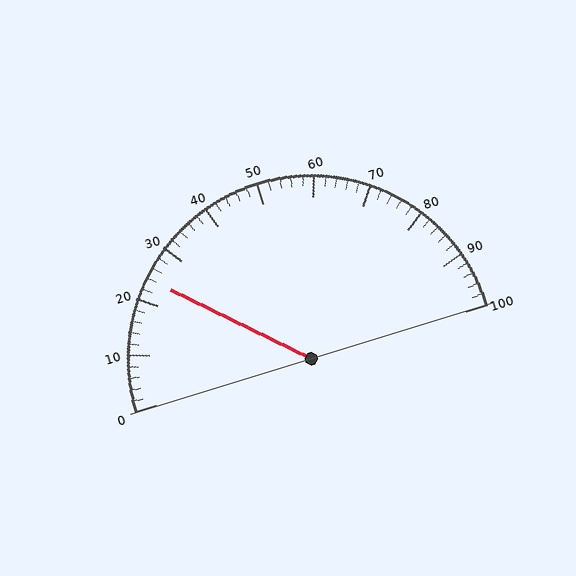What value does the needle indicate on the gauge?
The needle indicates approximately 24.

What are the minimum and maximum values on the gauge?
The gauge ranges from 0 to 100.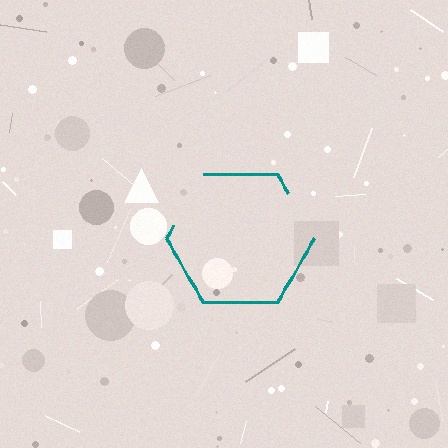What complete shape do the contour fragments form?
The contour fragments form a hexagon.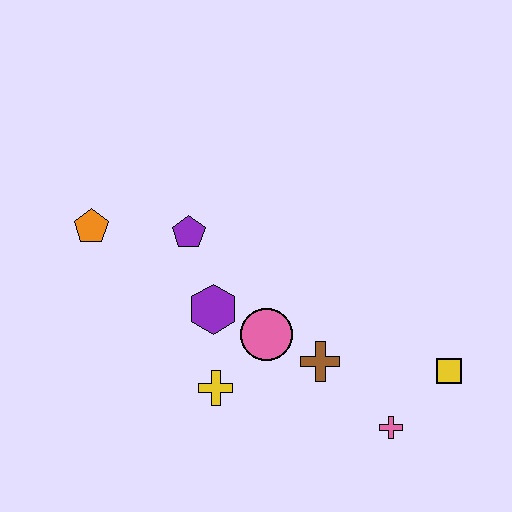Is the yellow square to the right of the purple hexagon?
Yes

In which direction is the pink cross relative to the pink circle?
The pink cross is to the right of the pink circle.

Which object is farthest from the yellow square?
The orange pentagon is farthest from the yellow square.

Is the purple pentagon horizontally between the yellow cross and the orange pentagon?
Yes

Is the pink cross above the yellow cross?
No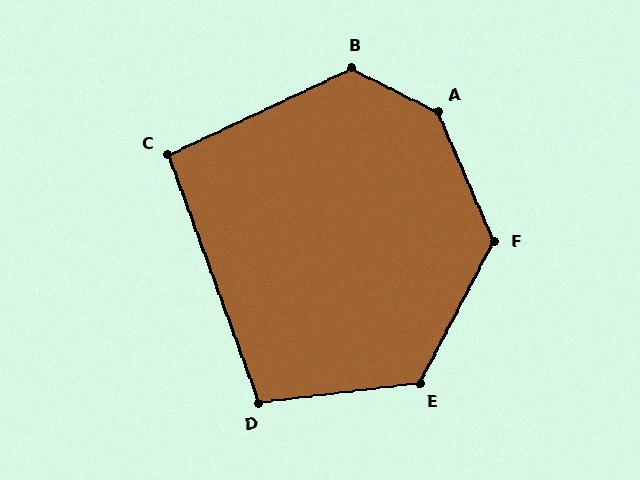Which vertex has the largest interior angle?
A, at approximately 140 degrees.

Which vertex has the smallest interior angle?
C, at approximately 95 degrees.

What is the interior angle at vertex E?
Approximately 125 degrees (obtuse).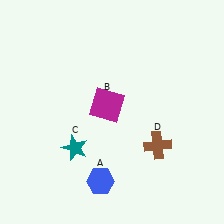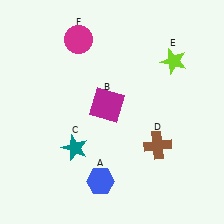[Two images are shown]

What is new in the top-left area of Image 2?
A magenta circle (F) was added in the top-left area of Image 2.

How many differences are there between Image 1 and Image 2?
There are 2 differences between the two images.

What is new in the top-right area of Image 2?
A lime star (E) was added in the top-right area of Image 2.